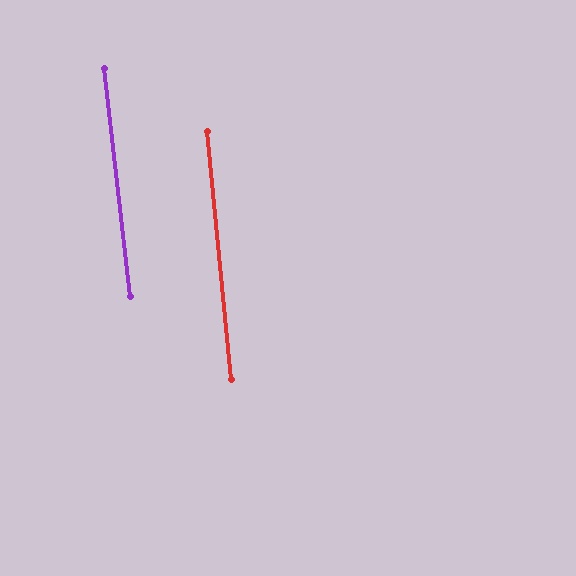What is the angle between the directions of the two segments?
Approximately 1 degree.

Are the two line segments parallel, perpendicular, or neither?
Parallel — their directions differ by only 0.9°.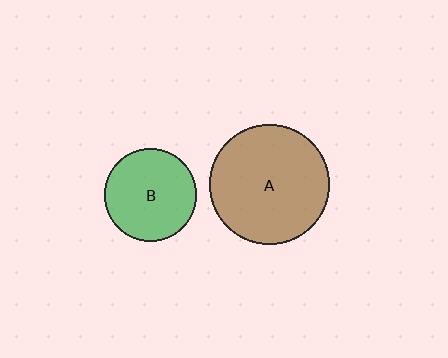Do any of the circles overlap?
No, none of the circles overlap.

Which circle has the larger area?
Circle A (brown).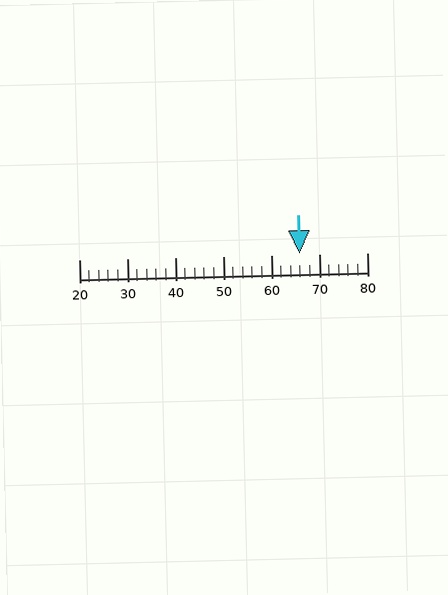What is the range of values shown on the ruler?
The ruler shows values from 20 to 80.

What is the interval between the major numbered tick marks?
The major tick marks are spaced 10 units apart.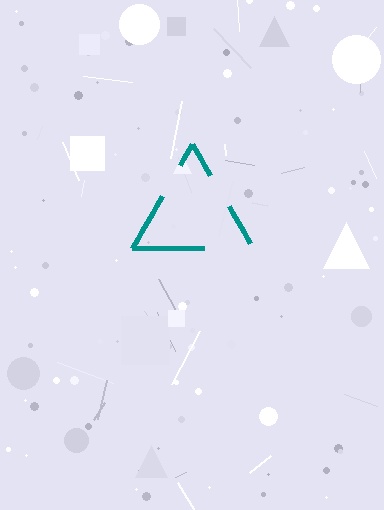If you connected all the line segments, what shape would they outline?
They would outline a triangle.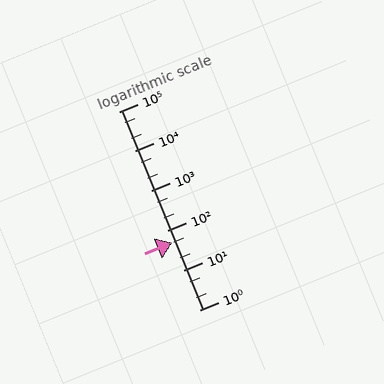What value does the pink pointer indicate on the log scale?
The pointer indicates approximately 50.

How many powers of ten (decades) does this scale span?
The scale spans 5 decades, from 1 to 100000.